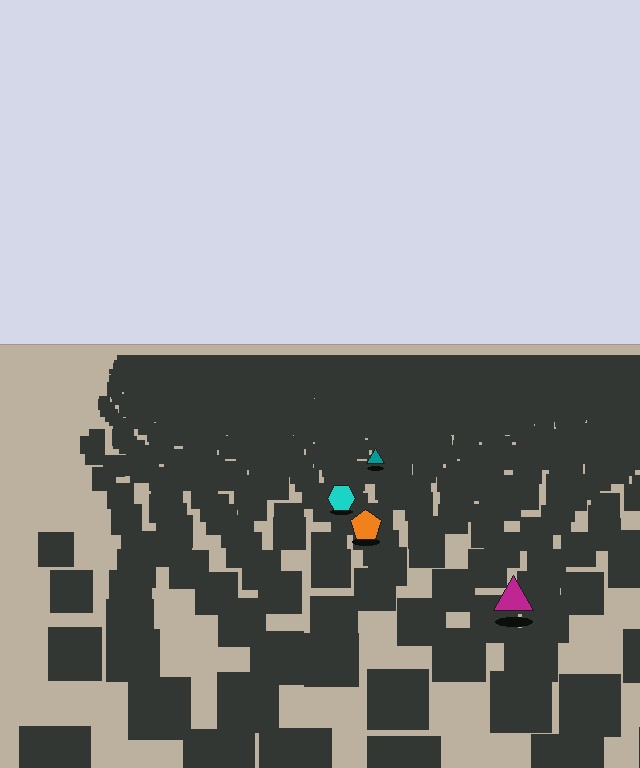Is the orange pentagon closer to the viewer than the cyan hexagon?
Yes. The orange pentagon is closer — you can tell from the texture gradient: the ground texture is coarser near it.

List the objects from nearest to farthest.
From nearest to farthest: the magenta triangle, the orange pentagon, the cyan hexagon, the teal triangle.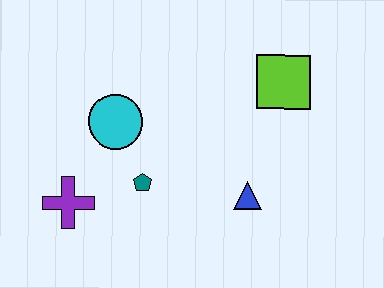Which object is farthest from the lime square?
The purple cross is farthest from the lime square.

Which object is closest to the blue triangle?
The teal pentagon is closest to the blue triangle.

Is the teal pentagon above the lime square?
No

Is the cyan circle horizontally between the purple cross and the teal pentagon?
Yes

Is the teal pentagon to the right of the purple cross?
Yes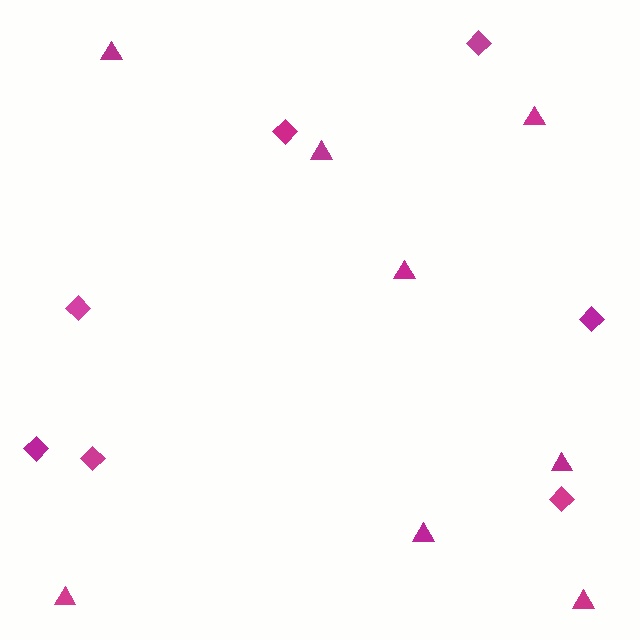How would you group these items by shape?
There are 2 groups: one group of diamonds (7) and one group of triangles (8).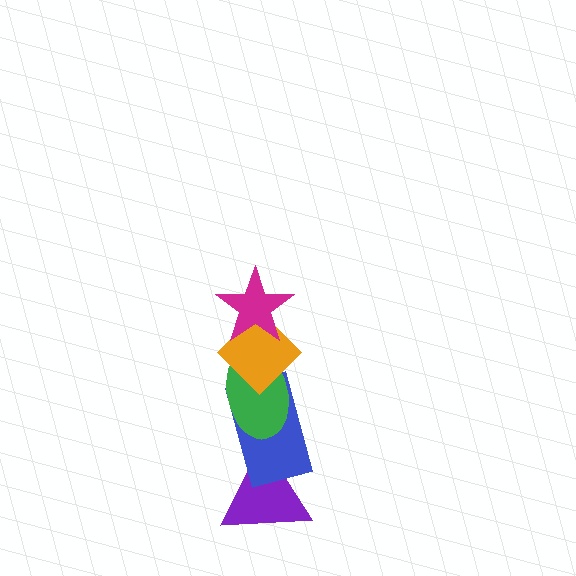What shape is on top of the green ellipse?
The orange diamond is on top of the green ellipse.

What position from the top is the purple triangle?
The purple triangle is 5th from the top.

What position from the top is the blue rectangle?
The blue rectangle is 4th from the top.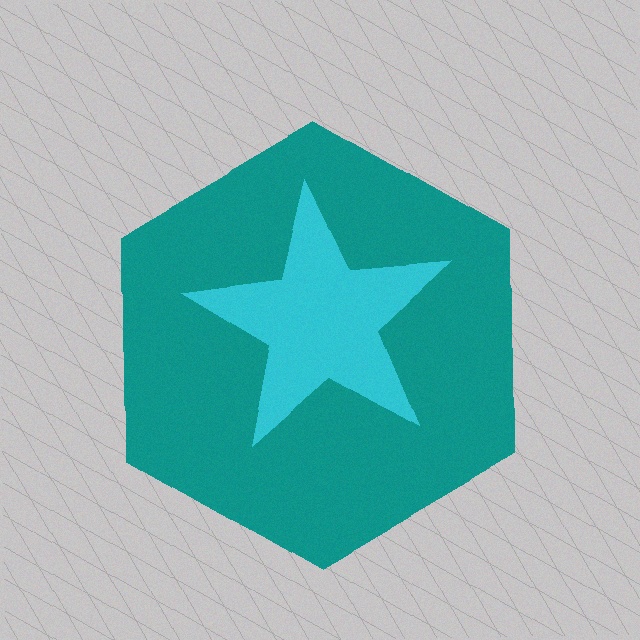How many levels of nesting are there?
2.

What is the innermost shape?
The cyan star.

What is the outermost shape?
The teal hexagon.